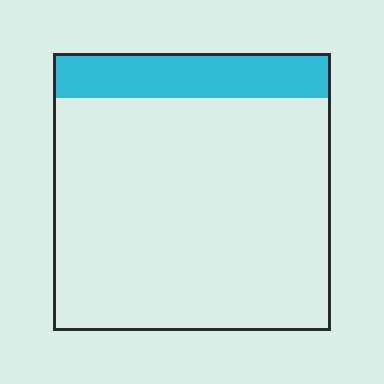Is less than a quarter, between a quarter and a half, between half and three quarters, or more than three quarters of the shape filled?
Less than a quarter.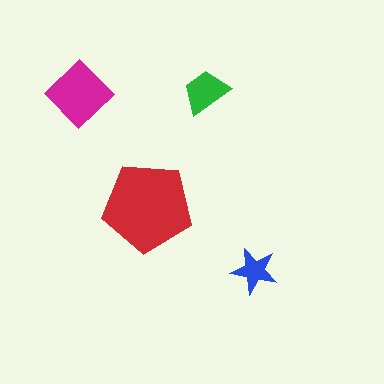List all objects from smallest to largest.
The blue star, the green trapezoid, the magenta diamond, the red pentagon.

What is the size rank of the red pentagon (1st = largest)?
1st.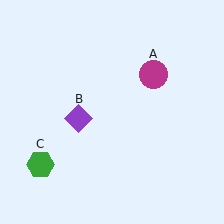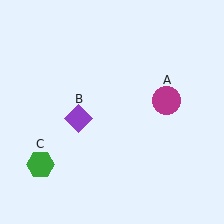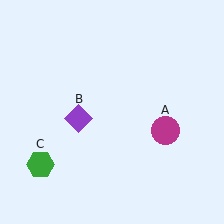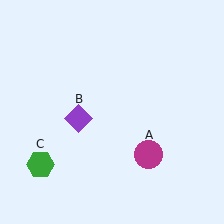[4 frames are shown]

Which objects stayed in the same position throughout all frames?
Purple diamond (object B) and green hexagon (object C) remained stationary.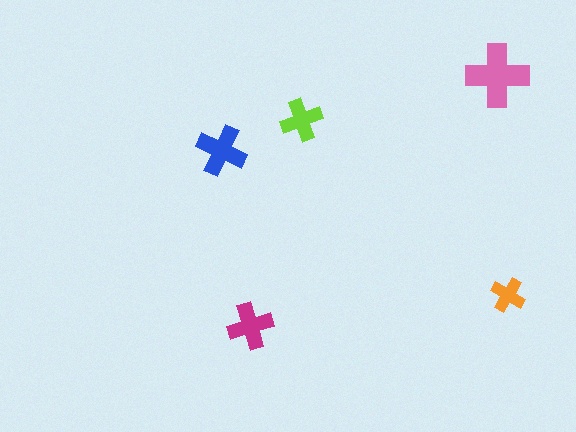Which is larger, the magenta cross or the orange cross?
The magenta one.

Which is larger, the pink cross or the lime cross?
The pink one.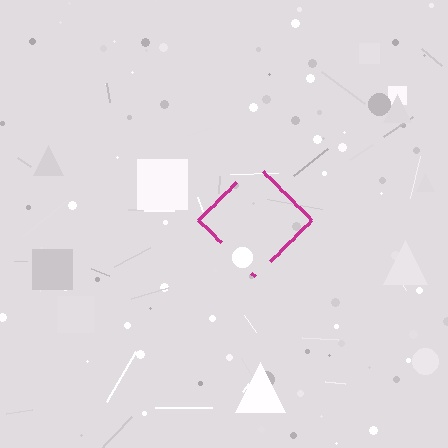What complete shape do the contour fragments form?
The contour fragments form a diamond.